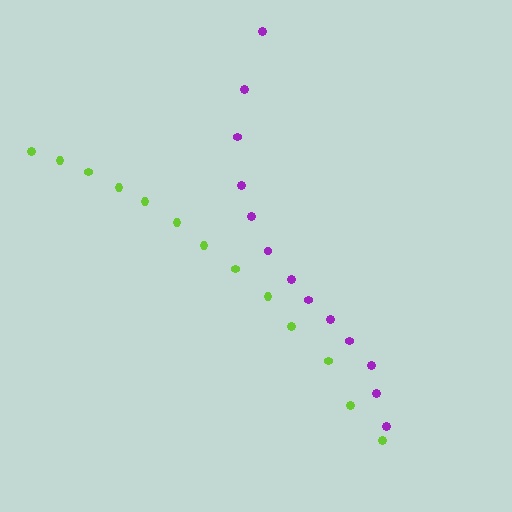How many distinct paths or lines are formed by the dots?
There are 2 distinct paths.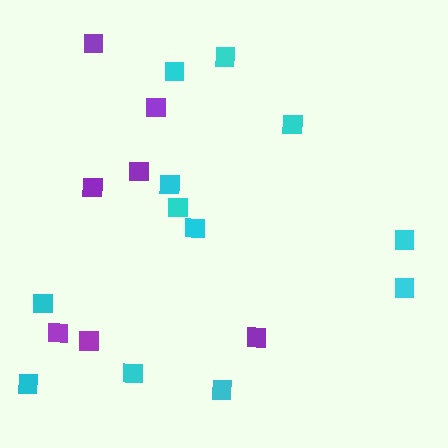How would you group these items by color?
There are 2 groups: one group of purple squares (7) and one group of cyan squares (12).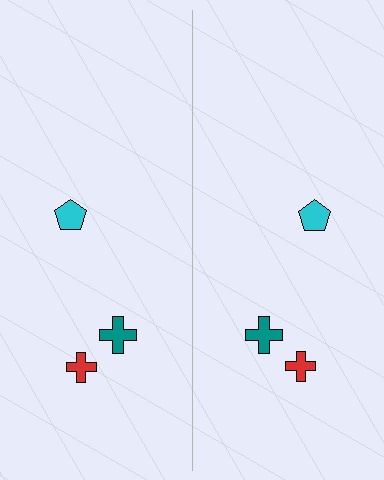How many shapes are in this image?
There are 6 shapes in this image.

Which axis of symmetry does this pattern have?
The pattern has a vertical axis of symmetry running through the center of the image.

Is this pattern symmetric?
Yes, this pattern has bilateral (reflection) symmetry.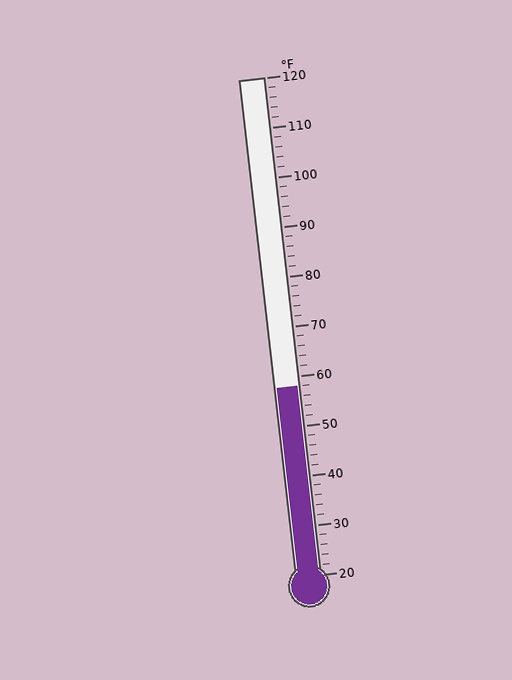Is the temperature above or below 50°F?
The temperature is above 50°F.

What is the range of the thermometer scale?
The thermometer scale ranges from 20°F to 120°F.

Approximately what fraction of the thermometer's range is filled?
The thermometer is filled to approximately 40% of its range.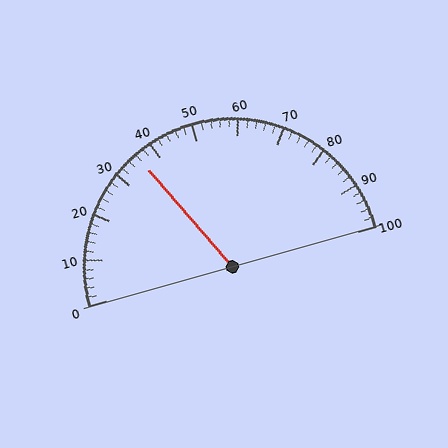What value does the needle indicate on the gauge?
The needle indicates approximately 36.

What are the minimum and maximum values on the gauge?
The gauge ranges from 0 to 100.